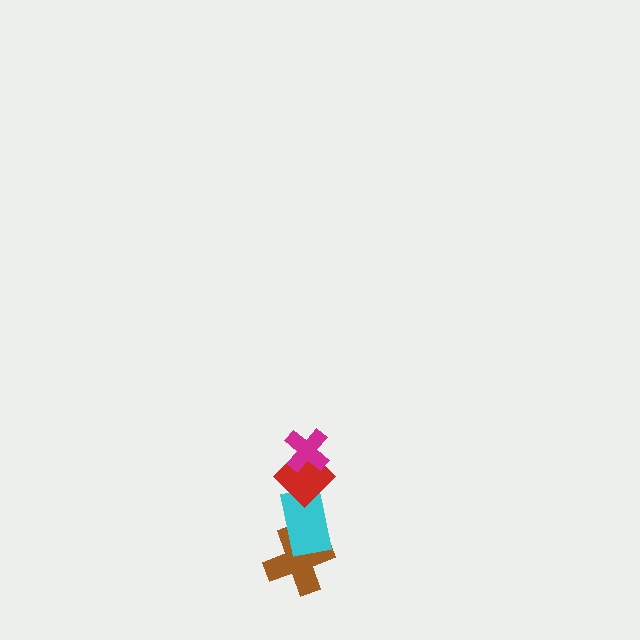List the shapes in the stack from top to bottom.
From top to bottom: the magenta cross, the red diamond, the cyan rectangle, the brown cross.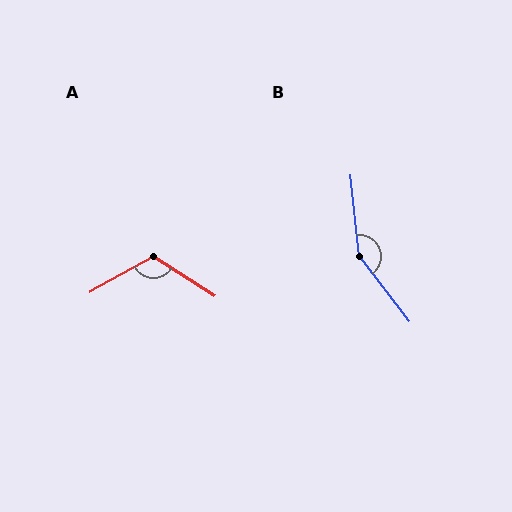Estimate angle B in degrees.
Approximately 148 degrees.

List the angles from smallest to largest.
A (118°), B (148°).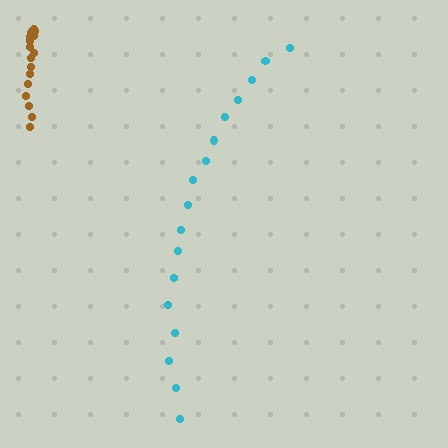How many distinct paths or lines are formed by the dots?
There are 2 distinct paths.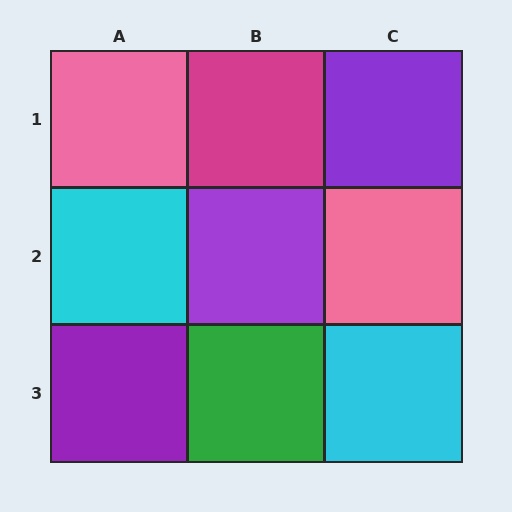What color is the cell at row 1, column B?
Magenta.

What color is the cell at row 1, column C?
Purple.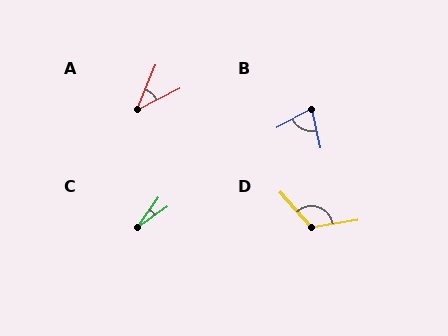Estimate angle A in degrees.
Approximately 41 degrees.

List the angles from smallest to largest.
C (20°), A (41°), B (75°), D (122°).